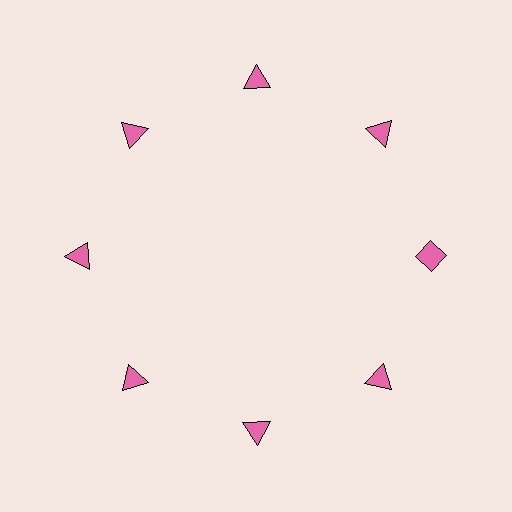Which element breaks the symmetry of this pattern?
The pink diamond at roughly the 3 o'clock position breaks the symmetry. All other shapes are pink triangles.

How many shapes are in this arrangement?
There are 8 shapes arranged in a ring pattern.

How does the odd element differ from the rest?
It has a different shape: diamond instead of triangle.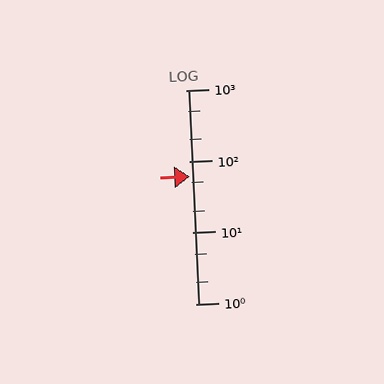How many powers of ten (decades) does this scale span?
The scale spans 3 decades, from 1 to 1000.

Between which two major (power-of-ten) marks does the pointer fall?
The pointer is between 10 and 100.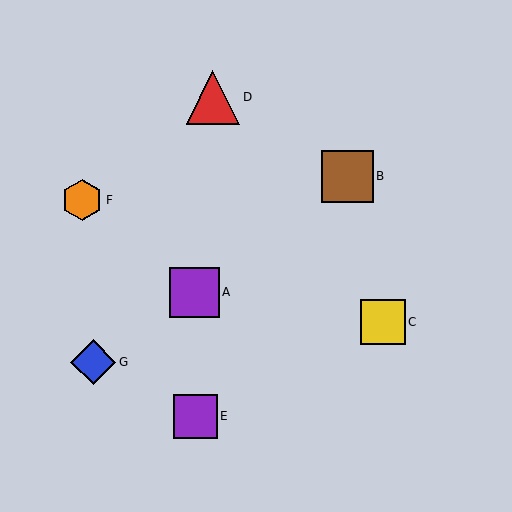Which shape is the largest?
The red triangle (labeled D) is the largest.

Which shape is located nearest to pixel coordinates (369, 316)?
The yellow square (labeled C) at (383, 322) is nearest to that location.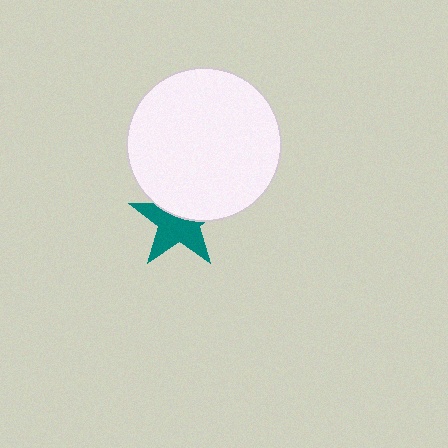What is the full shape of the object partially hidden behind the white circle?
The partially hidden object is a teal star.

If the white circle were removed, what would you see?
You would see the complete teal star.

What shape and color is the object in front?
The object in front is a white circle.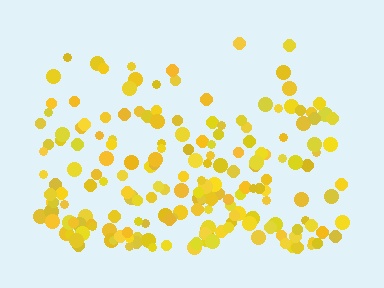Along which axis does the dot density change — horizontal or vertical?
Vertical.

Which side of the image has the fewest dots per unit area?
The top.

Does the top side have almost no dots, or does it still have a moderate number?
Still a moderate number, just noticeably fewer than the bottom.